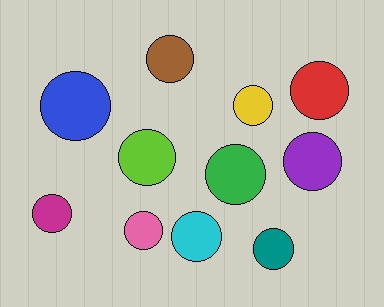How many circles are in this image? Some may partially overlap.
There are 11 circles.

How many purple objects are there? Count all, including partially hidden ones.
There is 1 purple object.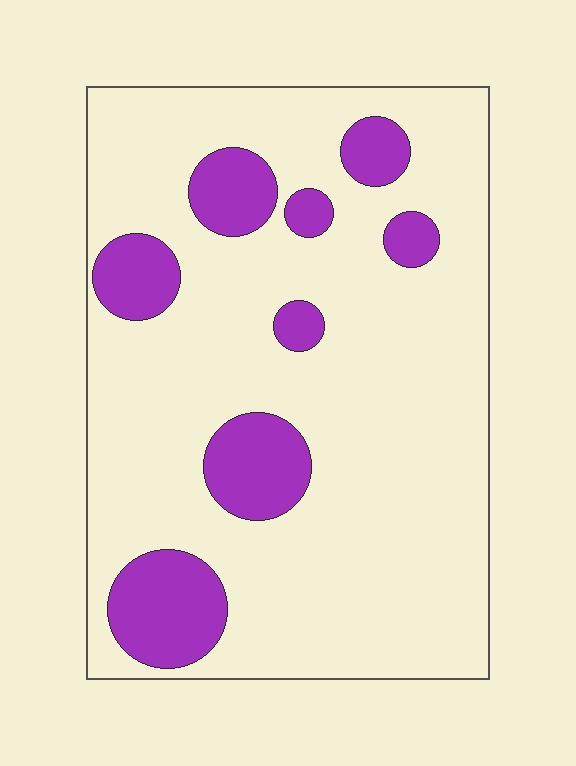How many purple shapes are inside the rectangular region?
8.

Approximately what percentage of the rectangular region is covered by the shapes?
Approximately 20%.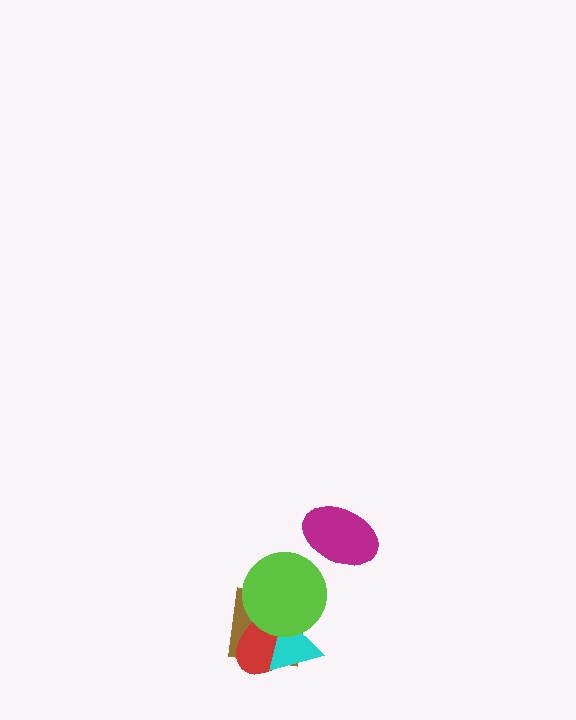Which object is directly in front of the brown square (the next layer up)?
The red ellipse is directly in front of the brown square.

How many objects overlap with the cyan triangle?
3 objects overlap with the cyan triangle.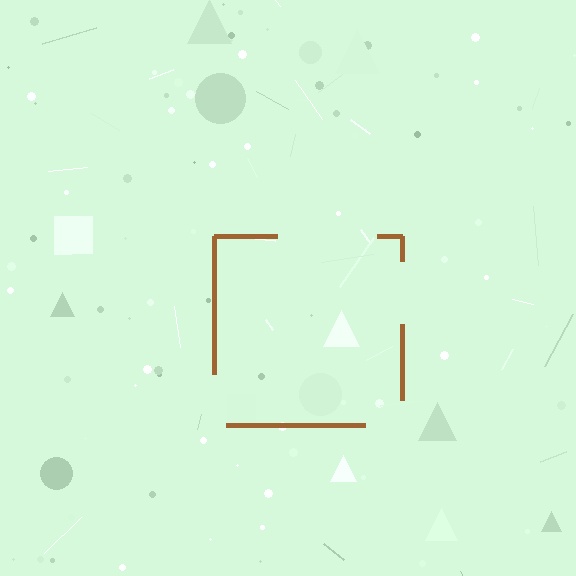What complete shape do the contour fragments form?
The contour fragments form a square.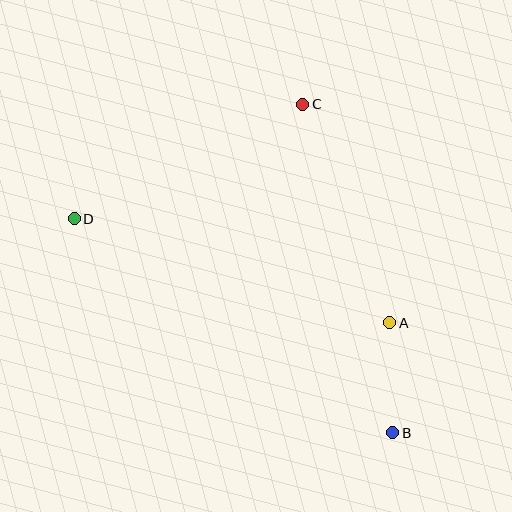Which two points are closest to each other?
Points A and B are closest to each other.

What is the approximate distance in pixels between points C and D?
The distance between C and D is approximately 255 pixels.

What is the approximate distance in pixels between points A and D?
The distance between A and D is approximately 332 pixels.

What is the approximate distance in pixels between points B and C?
The distance between B and C is approximately 341 pixels.